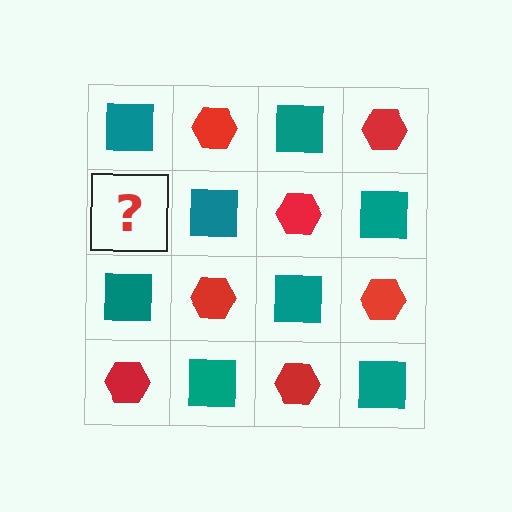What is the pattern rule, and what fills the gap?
The rule is that it alternates teal square and red hexagon in a checkerboard pattern. The gap should be filled with a red hexagon.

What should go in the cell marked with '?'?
The missing cell should contain a red hexagon.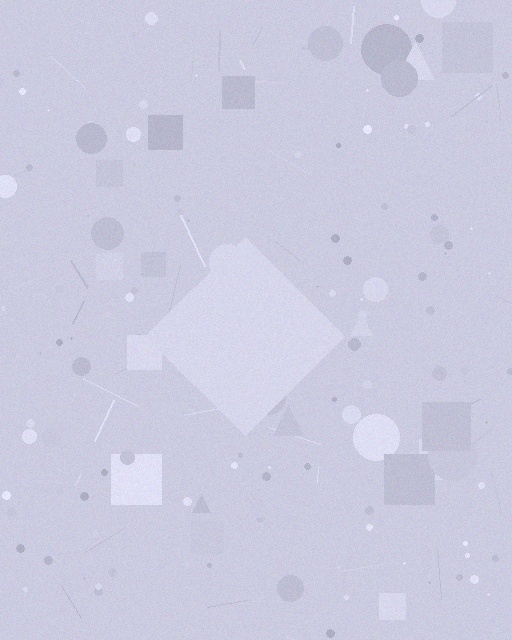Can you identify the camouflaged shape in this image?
The camouflaged shape is a diamond.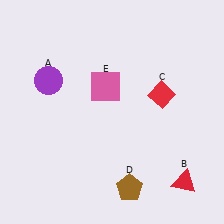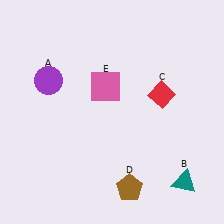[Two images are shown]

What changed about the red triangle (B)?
In Image 1, B is red. In Image 2, it changed to teal.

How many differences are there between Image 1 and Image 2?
There is 1 difference between the two images.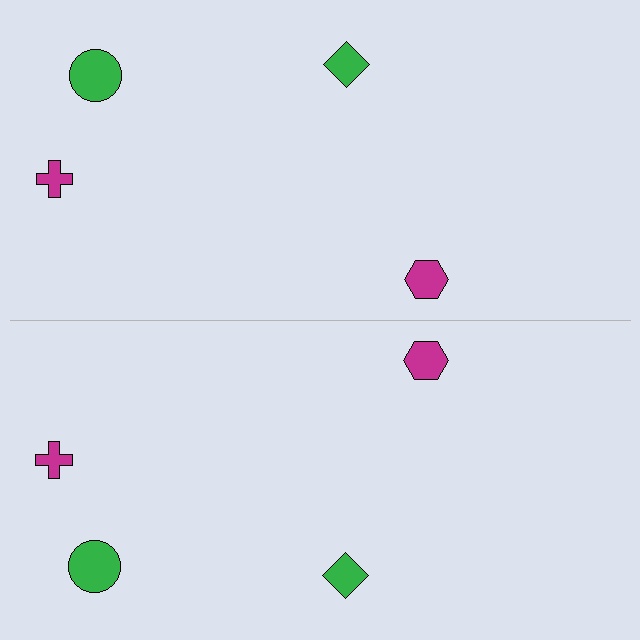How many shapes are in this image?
There are 8 shapes in this image.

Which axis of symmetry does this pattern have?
The pattern has a horizontal axis of symmetry running through the center of the image.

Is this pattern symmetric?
Yes, this pattern has bilateral (reflection) symmetry.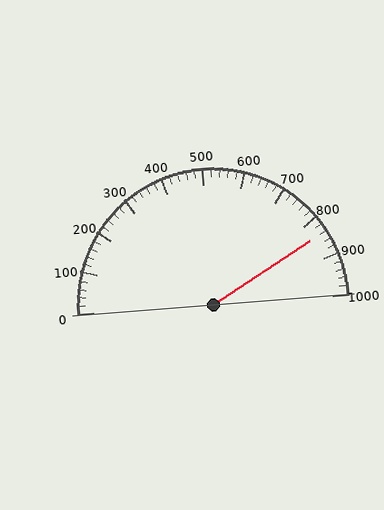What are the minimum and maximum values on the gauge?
The gauge ranges from 0 to 1000.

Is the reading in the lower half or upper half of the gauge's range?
The reading is in the upper half of the range (0 to 1000).